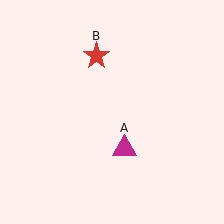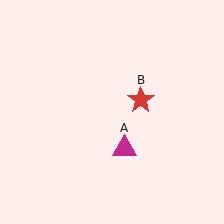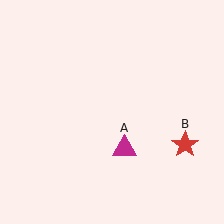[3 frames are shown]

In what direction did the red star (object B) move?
The red star (object B) moved down and to the right.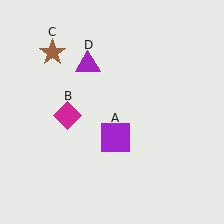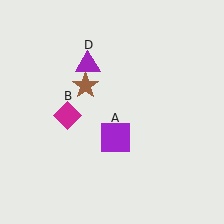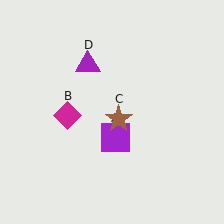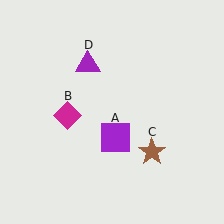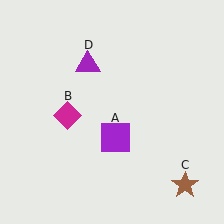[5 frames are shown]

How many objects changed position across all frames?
1 object changed position: brown star (object C).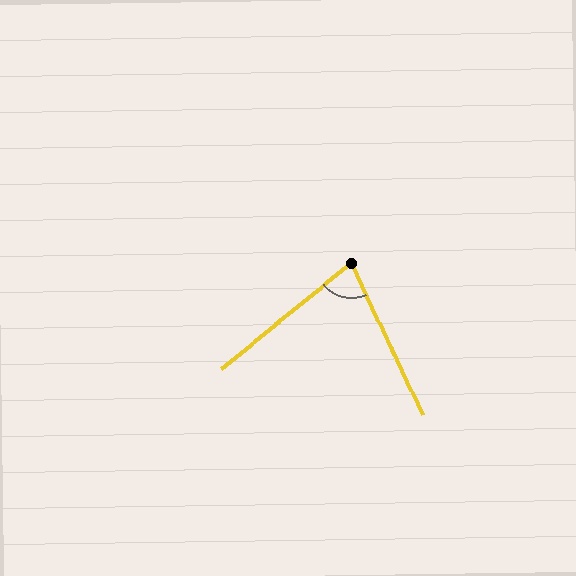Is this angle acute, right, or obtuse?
It is acute.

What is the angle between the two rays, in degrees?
Approximately 76 degrees.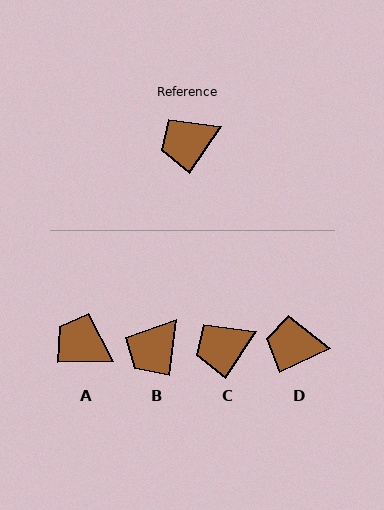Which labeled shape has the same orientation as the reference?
C.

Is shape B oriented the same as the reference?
No, it is off by about 27 degrees.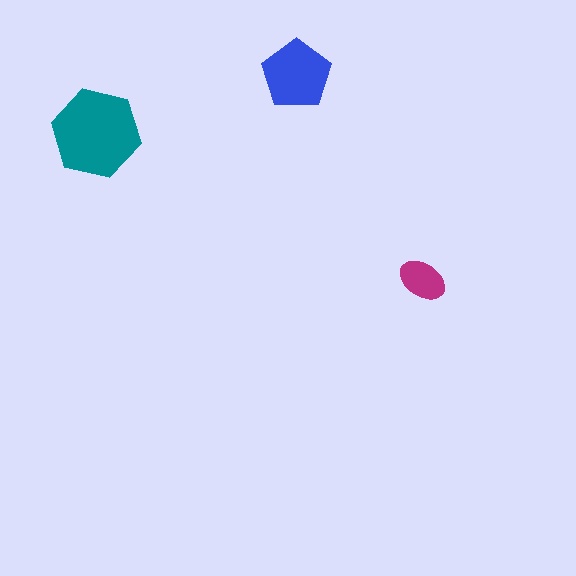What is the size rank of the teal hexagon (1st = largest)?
1st.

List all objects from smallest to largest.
The magenta ellipse, the blue pentagon, the teal hexagon.